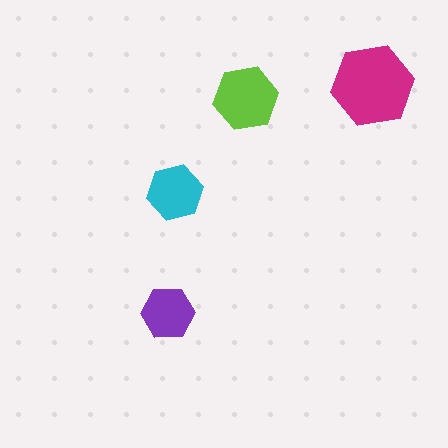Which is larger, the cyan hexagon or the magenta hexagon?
The magenta one.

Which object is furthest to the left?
The purple hexagon is leftmost.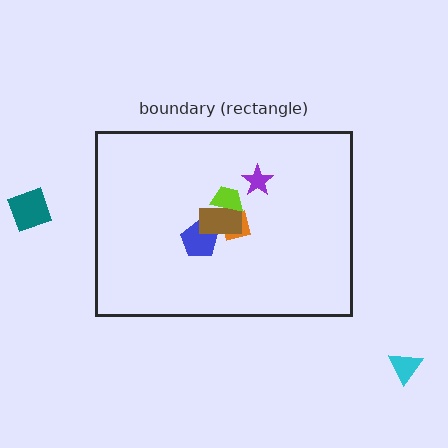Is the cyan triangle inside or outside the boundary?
Outside.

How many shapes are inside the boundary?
5 inside, 2 outside.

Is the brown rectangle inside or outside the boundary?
Inside.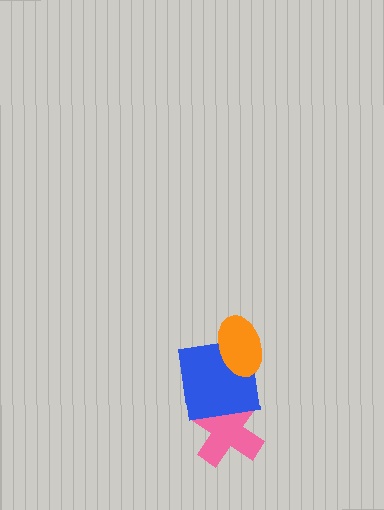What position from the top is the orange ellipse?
The orange ellipse is 1st from the top.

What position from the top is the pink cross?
The pink cross is 3rd from the top.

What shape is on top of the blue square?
The orange ellipse is on top of the blue square.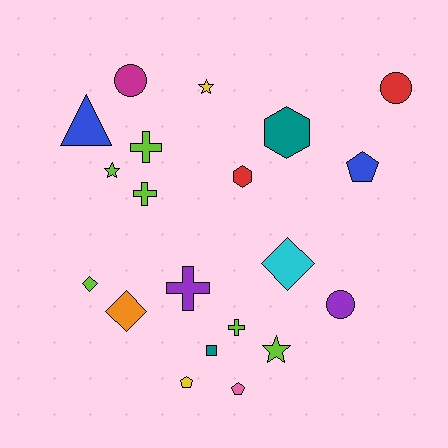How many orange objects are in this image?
There is 1 orange object.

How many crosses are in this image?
There are 4 crosses.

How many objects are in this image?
There are 20 objects.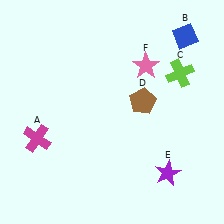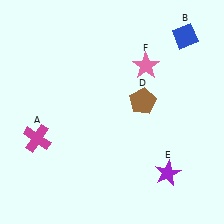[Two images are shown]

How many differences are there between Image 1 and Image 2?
There is 1 difference between the two images.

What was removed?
The lime cross (C) was removed in Image 2.